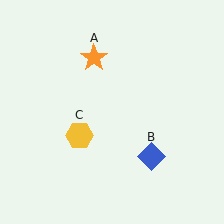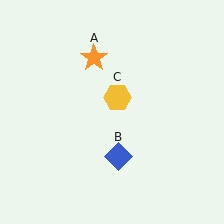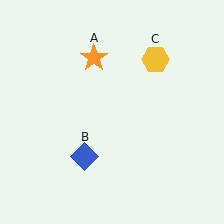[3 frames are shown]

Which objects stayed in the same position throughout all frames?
Orange star (object A) remained stationary.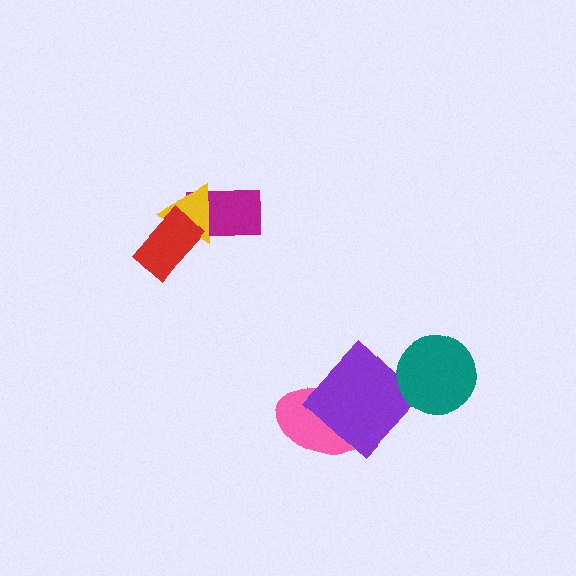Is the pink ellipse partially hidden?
Yes, it is partially covered by another shape.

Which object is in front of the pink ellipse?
The purple diamond is in front of the pink ellipse.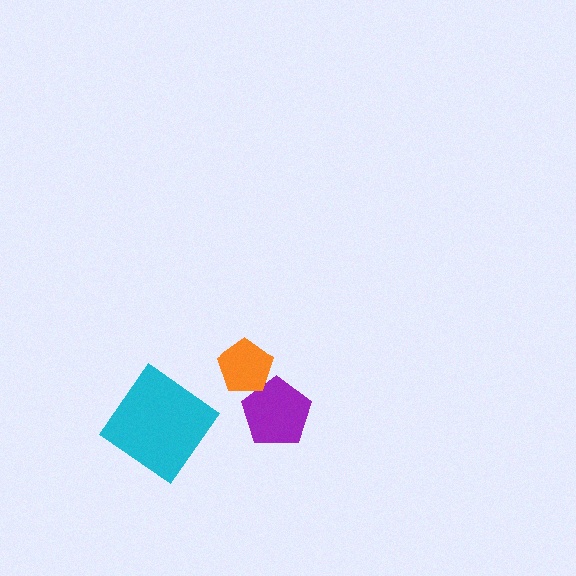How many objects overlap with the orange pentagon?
1 object overlaps with the orange pentagon.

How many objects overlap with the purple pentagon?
1 object overlaps with the purple pentagon.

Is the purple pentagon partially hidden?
Yes, it is partially covered by another shape.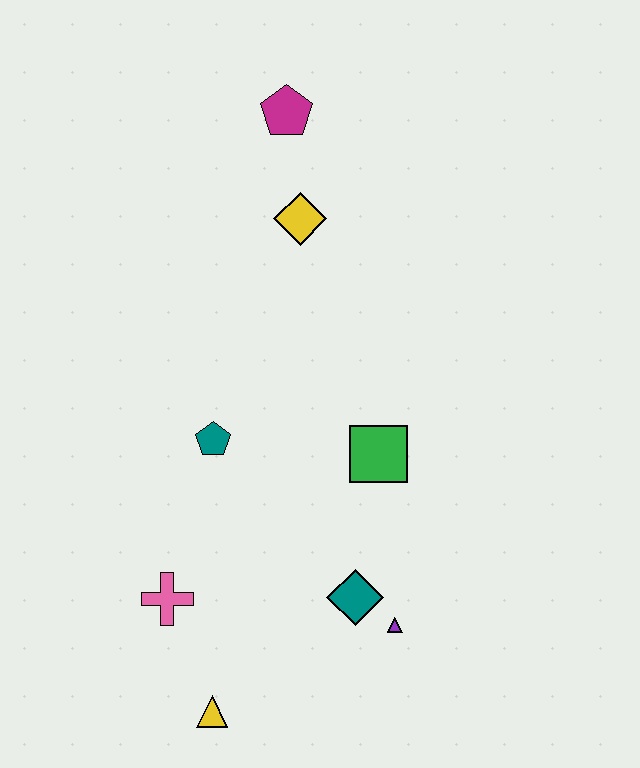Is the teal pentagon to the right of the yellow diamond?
No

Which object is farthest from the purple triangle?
The magenta pentagon is farthest from the purple triangle.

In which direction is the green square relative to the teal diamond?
The green square is above the teal diamond.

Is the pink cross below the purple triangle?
No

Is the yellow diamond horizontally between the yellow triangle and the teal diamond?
Yes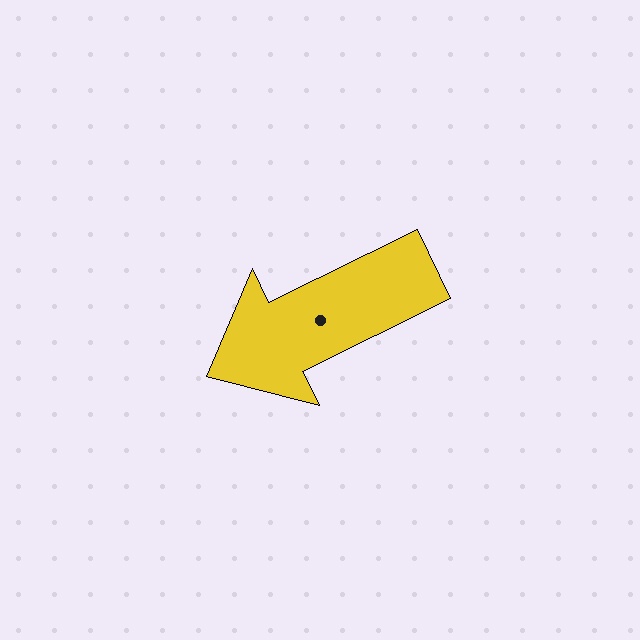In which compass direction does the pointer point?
Southwest.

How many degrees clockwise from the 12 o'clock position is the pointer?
Approximately 244 degrees.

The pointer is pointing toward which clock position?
Roughly 8 o'clock.